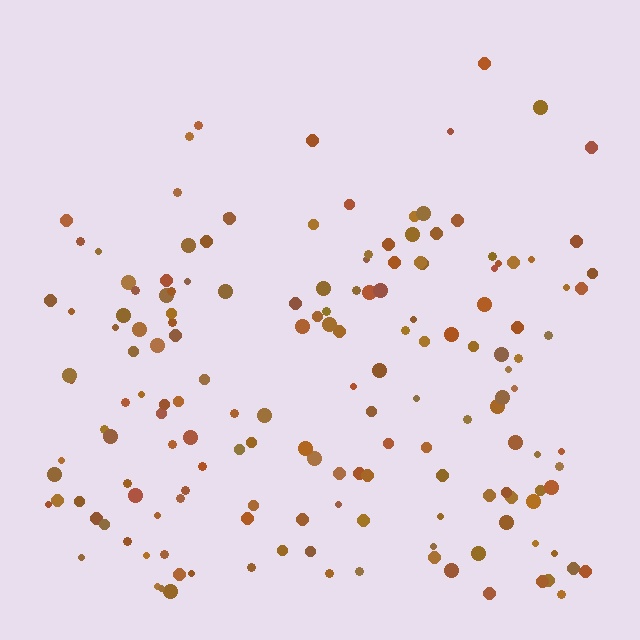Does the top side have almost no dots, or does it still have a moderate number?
Still a moderate number, just noticeably fewer than the bottom.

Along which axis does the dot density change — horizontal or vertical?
Vertical.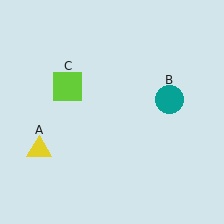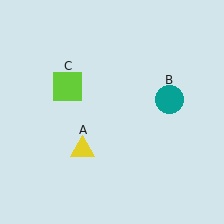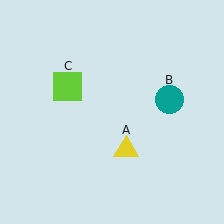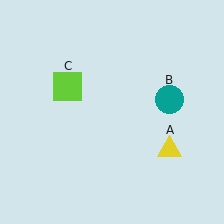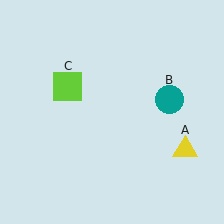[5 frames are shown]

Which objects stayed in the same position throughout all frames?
Teal circle (object B) and lime square (object C) remained stationary.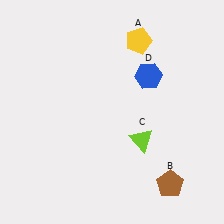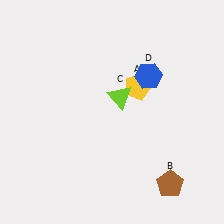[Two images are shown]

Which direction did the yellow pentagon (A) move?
The yellow pentagon (A) moved down.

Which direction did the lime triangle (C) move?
The lime triangle (C) moved up.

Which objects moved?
The objects that moved are: the yellow pentagon (A), the lime triangle (C).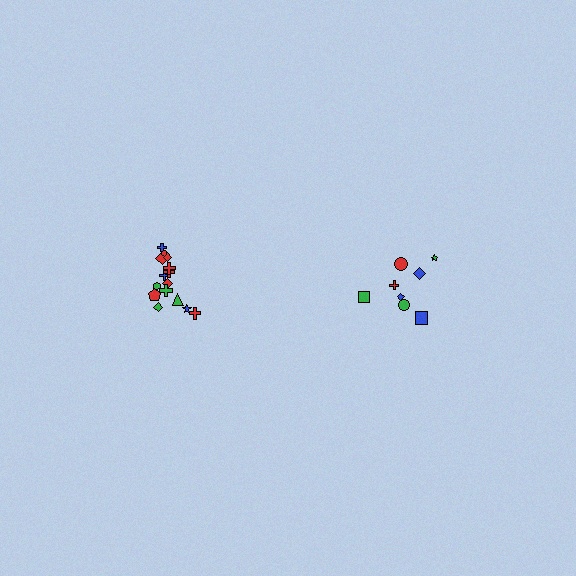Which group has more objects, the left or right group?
The left group.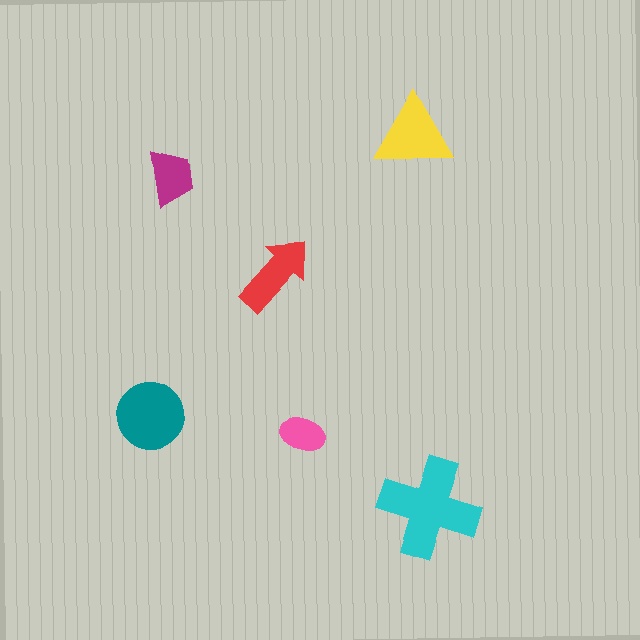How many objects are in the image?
There are 6 objects in the image.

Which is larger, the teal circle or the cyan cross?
The cyan cross.